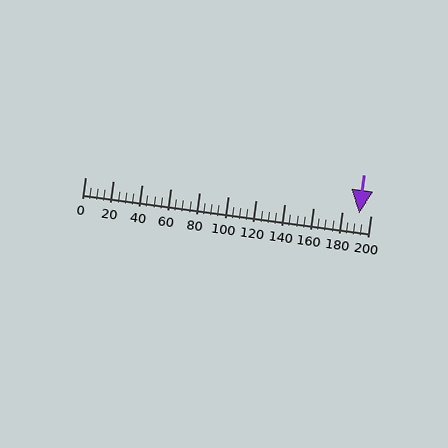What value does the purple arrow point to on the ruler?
The purple arrow points to approximately 192.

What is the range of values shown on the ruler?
The ruler shows values from 0 to 200.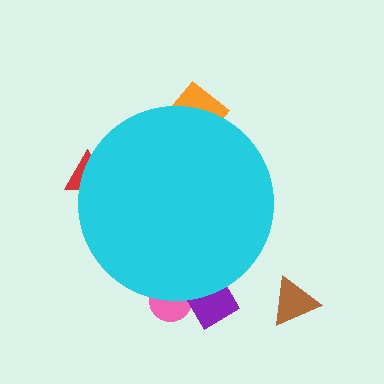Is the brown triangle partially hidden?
No, the brown triangle is fully visible.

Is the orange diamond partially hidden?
Yes, the orange diamond is partially hidden behind the cyan circle.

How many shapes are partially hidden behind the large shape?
4 shapes are partially hidden.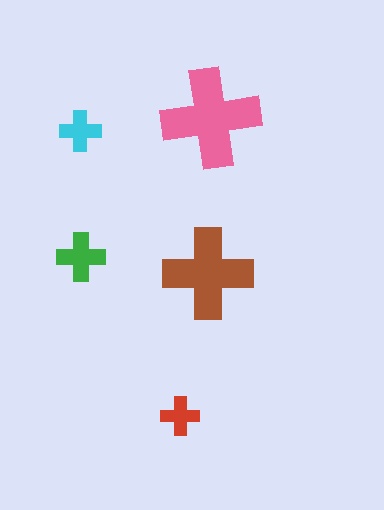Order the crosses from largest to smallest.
the pink one, the brown one, the green one, the cyan one, the red one.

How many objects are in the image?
There are 5 objects in the image.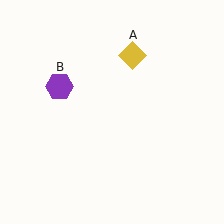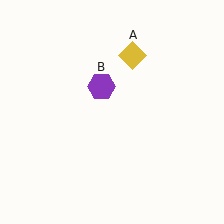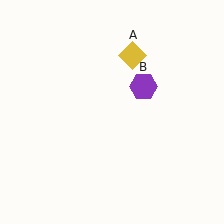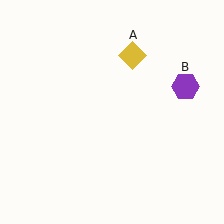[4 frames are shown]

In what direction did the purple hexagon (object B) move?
The purple hexagon (object B) moved right.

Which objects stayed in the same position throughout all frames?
Yellow diamond (object A) remained stationary.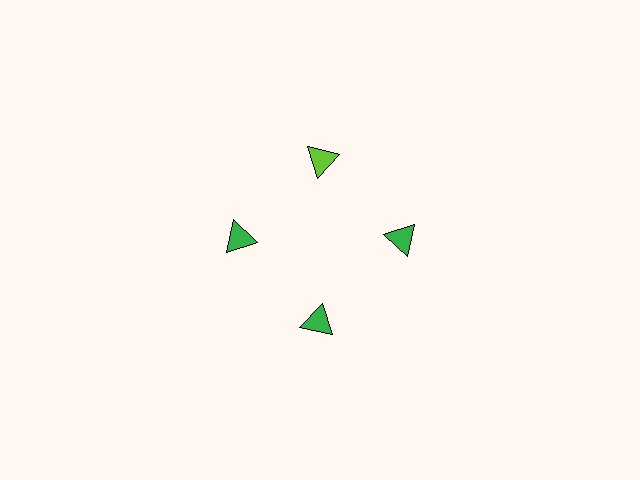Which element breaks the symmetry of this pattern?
The lime triangle at roughly the 12 o'clock position breaks the symmetry. All other shapes are green triangles.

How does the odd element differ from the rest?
It has a different color: lime instead of green.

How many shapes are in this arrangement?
There are 4 shapes arranged in a ring pattern.